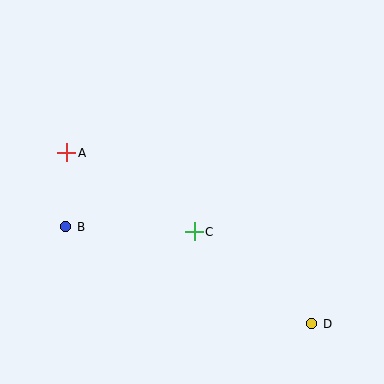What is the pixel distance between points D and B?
The distance between D and B is 264 pixels.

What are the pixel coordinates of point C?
Point C is at (194, 232).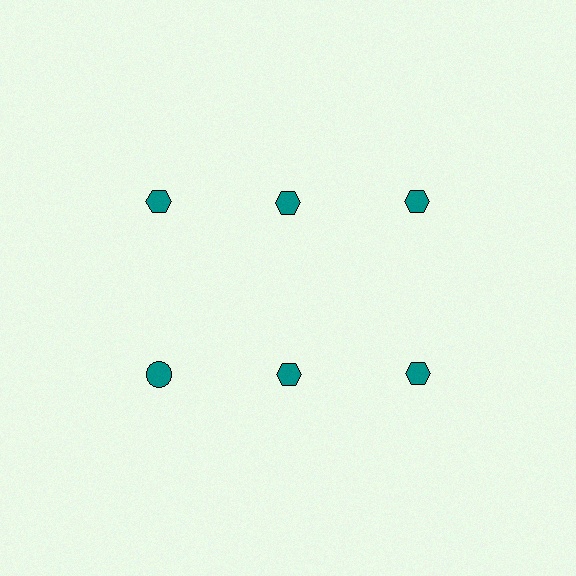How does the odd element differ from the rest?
It has a different shape: circle instead of hexagon.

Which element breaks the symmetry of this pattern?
The teal circle in the second row, leftmost column breaks the symmetry. All other shapes are teal hexagons.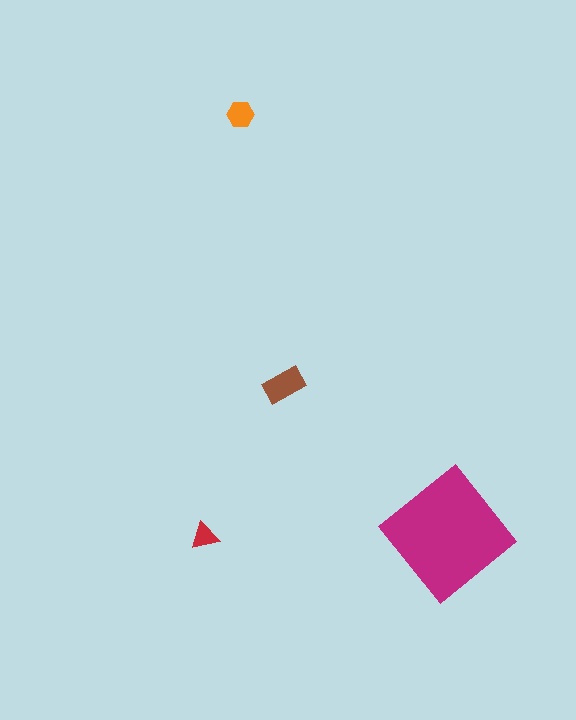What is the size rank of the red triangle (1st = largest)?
4th.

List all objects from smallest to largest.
The red triangle, the orange hexagon, the brown rectangle, the magenta diamond.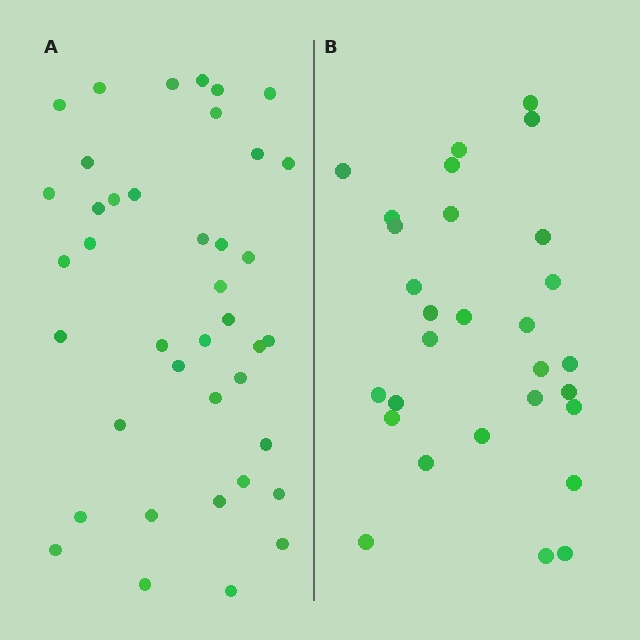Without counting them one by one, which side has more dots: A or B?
Region A (the left region) has more dots.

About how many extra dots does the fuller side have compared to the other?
Region A has roughly 12 or so more dots than region B.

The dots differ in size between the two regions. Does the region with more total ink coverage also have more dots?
No. Region B has more total ink coverage because its dots are larger, but region A actually contains more individual dots. Total area can be misleading — the number of items is what matters here.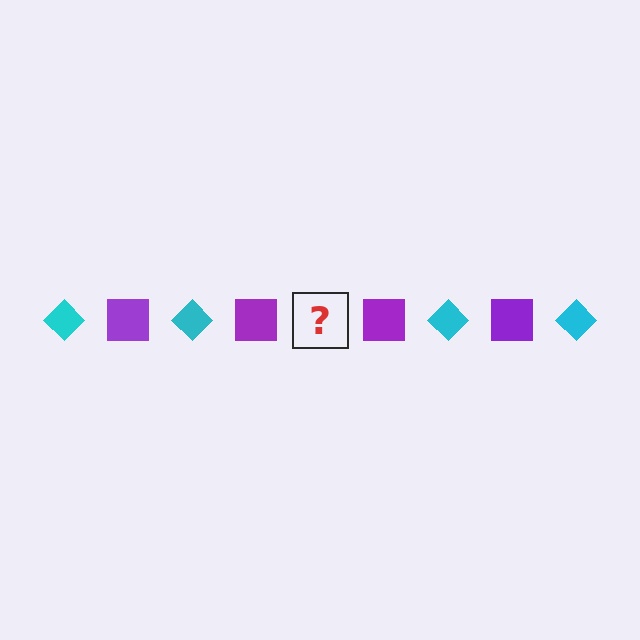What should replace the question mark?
The question mark should be replaced with a cyan diamond.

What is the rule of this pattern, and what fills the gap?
The rule is that the pattern alternates between cyan diamond and purple square. The gap should be filled with a cyan diamond.